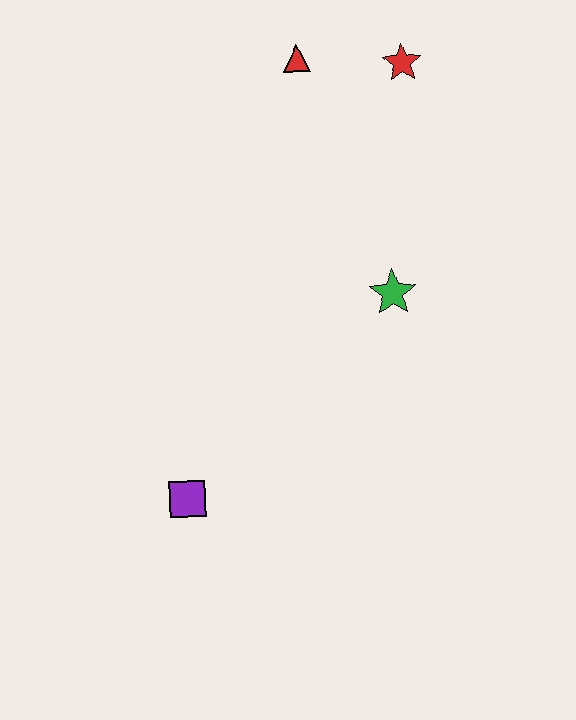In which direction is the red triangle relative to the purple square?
The red triangle is above the purple square.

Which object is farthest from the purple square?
The red star is farthest from the purple square.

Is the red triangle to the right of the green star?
No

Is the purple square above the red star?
No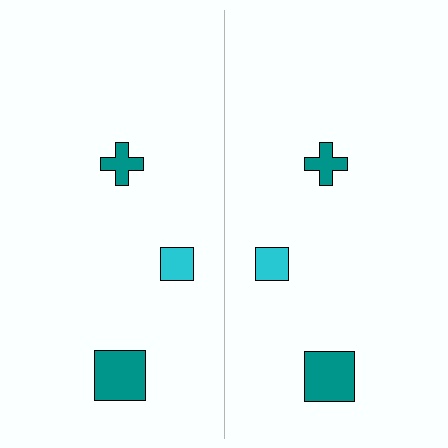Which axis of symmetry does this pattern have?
The pattern has a vertical axis of symmetry running through the center of the image.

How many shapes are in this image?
There are 6 shapes in this image.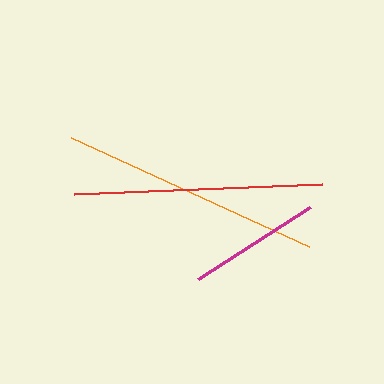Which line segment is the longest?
The orange line is the longest at approximately 262 pixels.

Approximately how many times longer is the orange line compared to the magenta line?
The orange line is approximately 2.0 times the length of the magenta line.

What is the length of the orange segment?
The orange segment is approximately 262 pixels long.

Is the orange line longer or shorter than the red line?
The orange line is longer than the red line.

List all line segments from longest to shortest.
From longest to shortest: orange, red, magenta.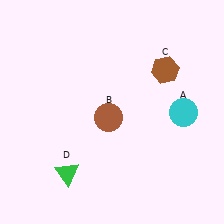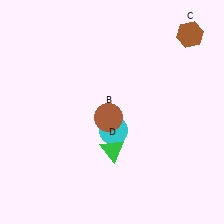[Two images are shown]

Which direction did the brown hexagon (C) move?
The brown hexagon (C) moved up.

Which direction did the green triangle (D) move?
The green triangle (D) moved right.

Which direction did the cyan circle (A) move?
The cyan circle (A) moved left.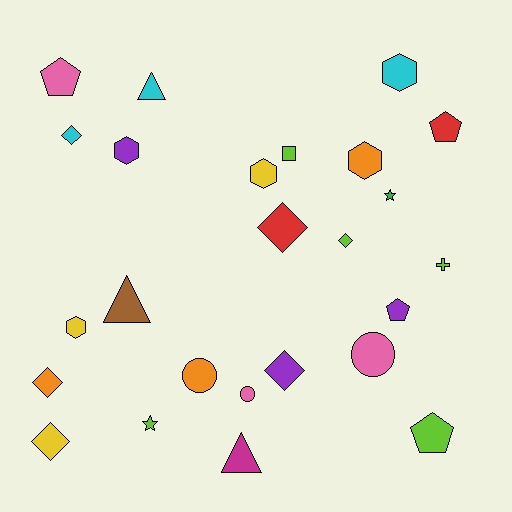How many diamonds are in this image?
There are 6 diamonds.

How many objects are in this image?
There are 25 objects.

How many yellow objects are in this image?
There are 3 yellow objects.